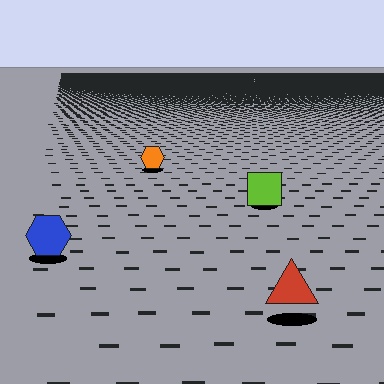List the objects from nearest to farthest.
From nearest to farthest: the red triangle, the blue hexagon, the lime square, the orange hexagon.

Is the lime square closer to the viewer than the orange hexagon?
Yes. The lime square is closer — you can tell from the texture gradient: the ground texture is coarser near it.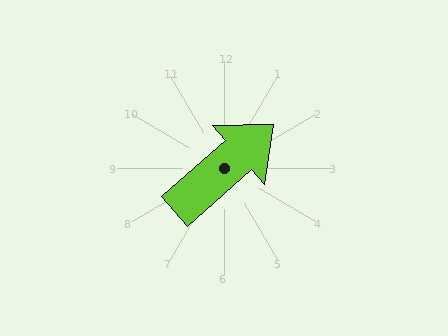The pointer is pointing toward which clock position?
Roughly 2 o'clock.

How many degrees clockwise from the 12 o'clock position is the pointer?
Approximately 48 degrees.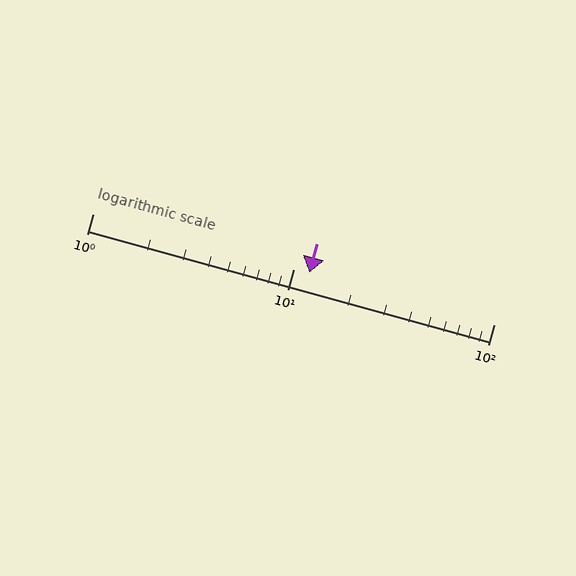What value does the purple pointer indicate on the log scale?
The pointer indicates approximately 12.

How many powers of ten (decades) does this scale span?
The scale spans 2 decades, from 1 to 100.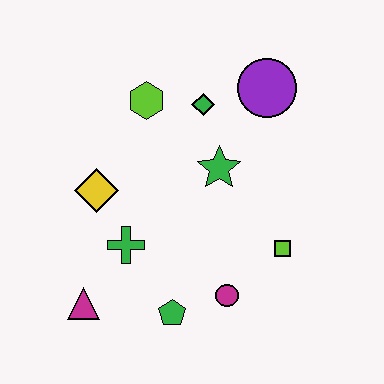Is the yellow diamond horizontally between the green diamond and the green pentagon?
No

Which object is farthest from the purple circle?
The magenta triangle is farthest from the purple circle.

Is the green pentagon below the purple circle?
Yes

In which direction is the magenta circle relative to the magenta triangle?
The magenta circle is to the right of the magenta triangle.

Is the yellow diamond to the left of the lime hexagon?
Yes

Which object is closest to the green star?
The green diamond is closest to the green star.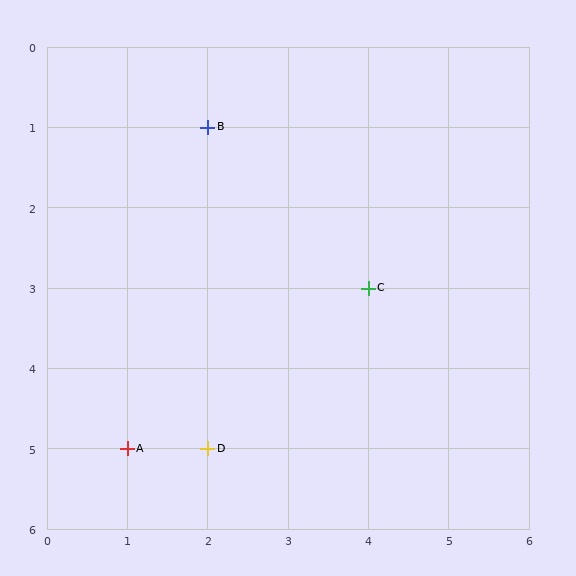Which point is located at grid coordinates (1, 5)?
Point A is at (1, 5).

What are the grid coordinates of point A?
Point A is at grid coordinates (1, 5).